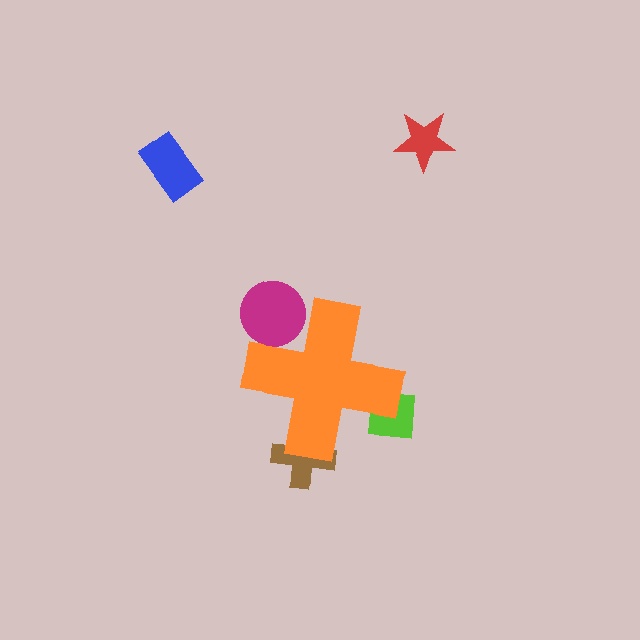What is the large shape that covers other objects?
An orange cross.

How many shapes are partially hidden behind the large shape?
3 shapes are partially hidden.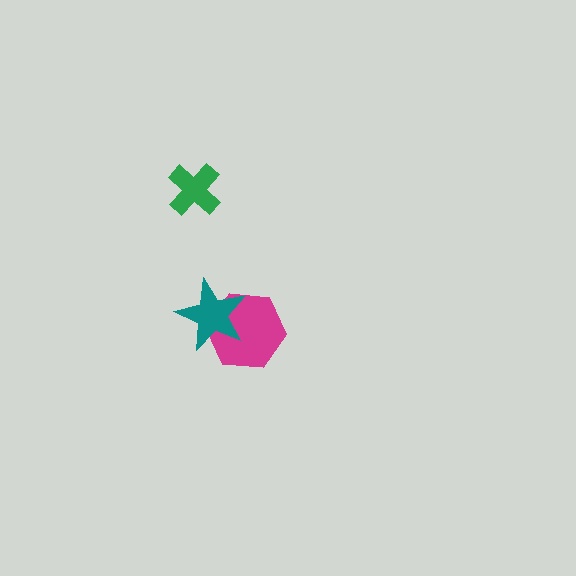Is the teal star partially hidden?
No, no other shape covers it.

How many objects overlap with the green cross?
0 objects overlap with the green cross.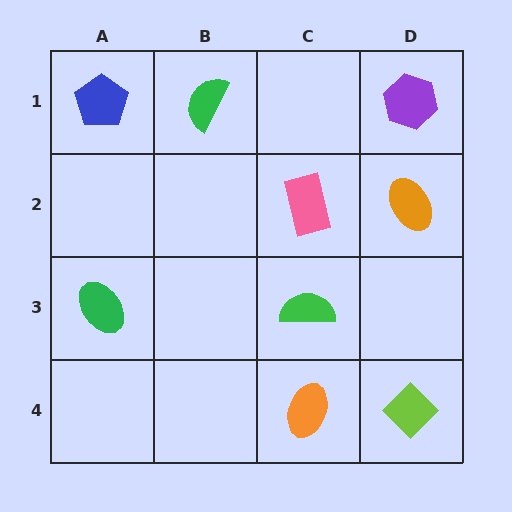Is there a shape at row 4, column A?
No, that cell is empty.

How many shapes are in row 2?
2 shapes.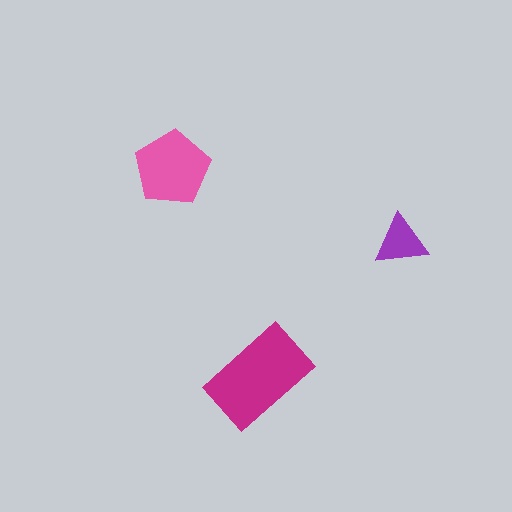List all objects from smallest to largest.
The purple triangle, the pink pentagon, the magenta rectangle.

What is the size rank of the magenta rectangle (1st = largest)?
1st.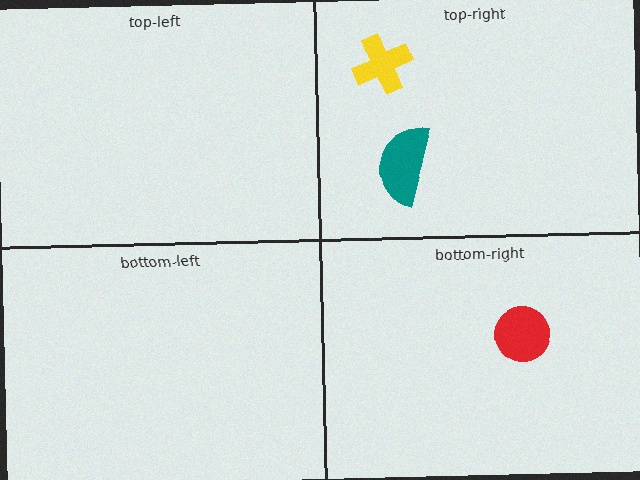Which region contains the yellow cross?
The top-right region.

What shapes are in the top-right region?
The yellow cross, the teal semicircle.